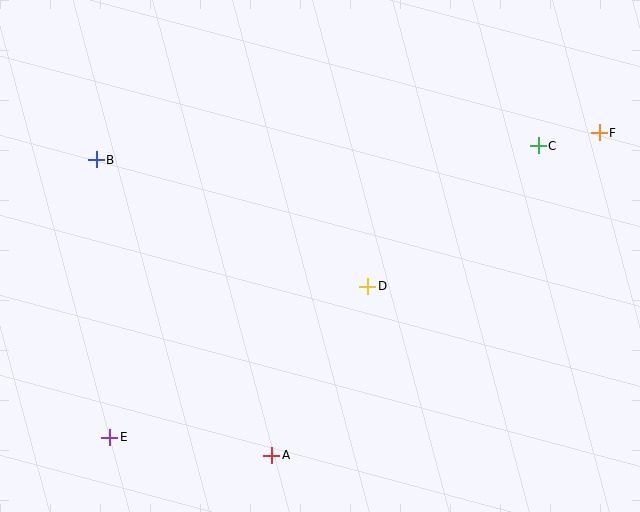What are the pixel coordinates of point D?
Point D is at (368, 286).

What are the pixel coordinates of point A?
Point A is at (272, 455).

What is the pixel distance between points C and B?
The distance between C and B is 442 pixels.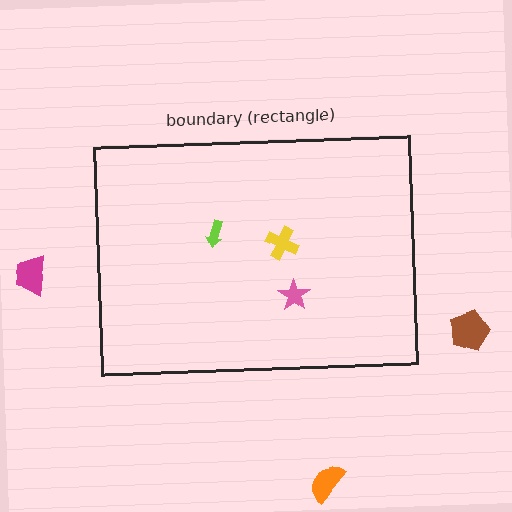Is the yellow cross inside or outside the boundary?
Inside.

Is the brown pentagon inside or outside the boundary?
Outside.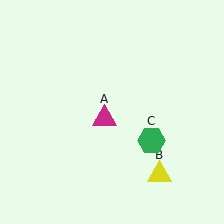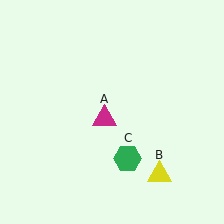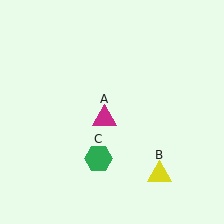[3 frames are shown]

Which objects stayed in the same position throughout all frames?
Magenta triangle (object A) and yellow triangle (object B) remained stationary.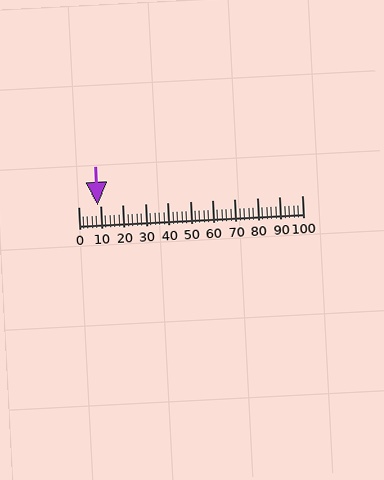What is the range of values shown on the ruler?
The ruler shows values from 0 to 100.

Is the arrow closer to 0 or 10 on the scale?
The arrow is closer to 10.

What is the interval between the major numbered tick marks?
The major tick marks are spaced 10 units apart.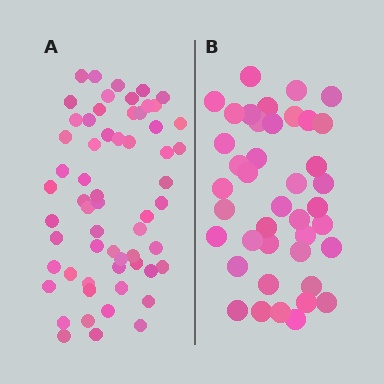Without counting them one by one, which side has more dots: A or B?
Region A (the left region) has more dots.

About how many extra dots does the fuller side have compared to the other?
Region A has approximately 20 more dots than region B.